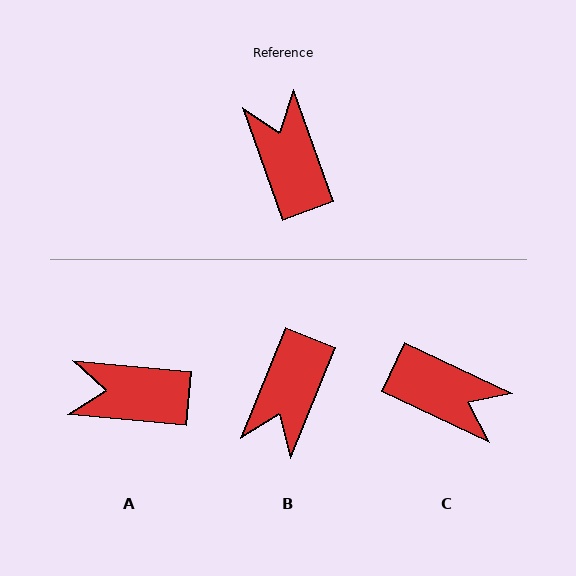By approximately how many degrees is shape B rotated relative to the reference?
Approximately 138 degrees counter-clockwise.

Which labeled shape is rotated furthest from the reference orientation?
B, about 138 degrees away.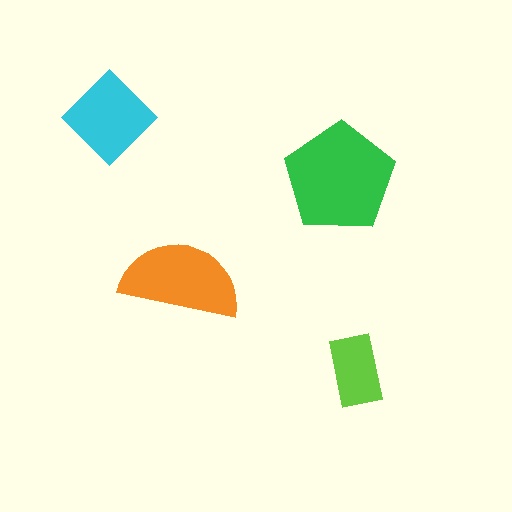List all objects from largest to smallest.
The green pentagon, the orange semicircle, the cyan diamond, the lime rectangle.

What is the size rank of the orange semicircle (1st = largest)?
2nd.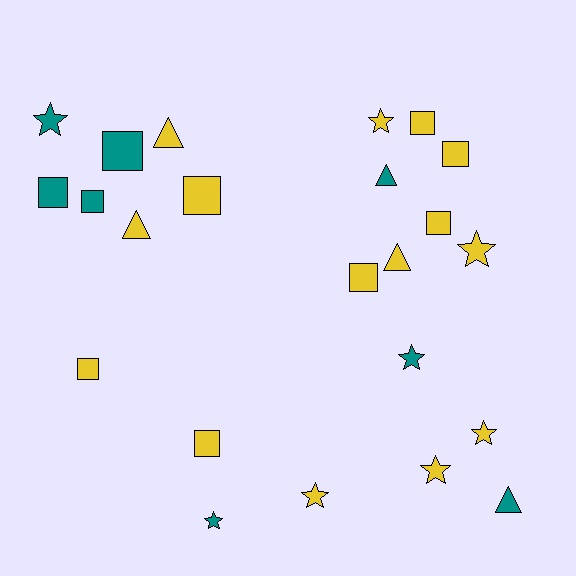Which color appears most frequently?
Yellow, with 15 objects.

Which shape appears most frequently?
Square, with 10 objects.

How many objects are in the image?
There are 23 objects.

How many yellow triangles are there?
There are 3 yellow triangles.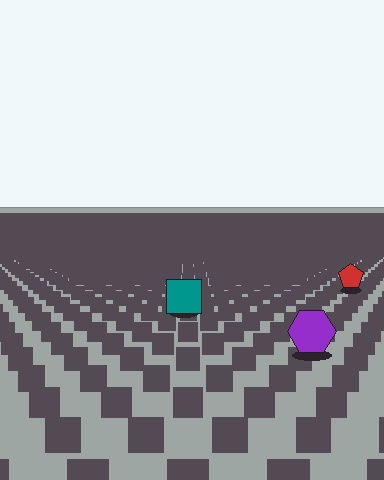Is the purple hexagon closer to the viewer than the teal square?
Yes. The purple hexagon is closer — you can tell from the texture gradient: the ground texture is coarser near it.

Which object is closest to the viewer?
The purple hexagon is closest. The texture marks near it are larger and more spread out.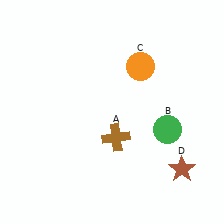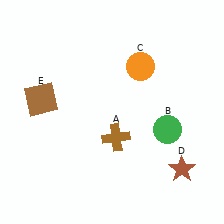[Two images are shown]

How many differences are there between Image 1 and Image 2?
There is 1 difference between the two images.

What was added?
A brown square (E) was added in Image 2.